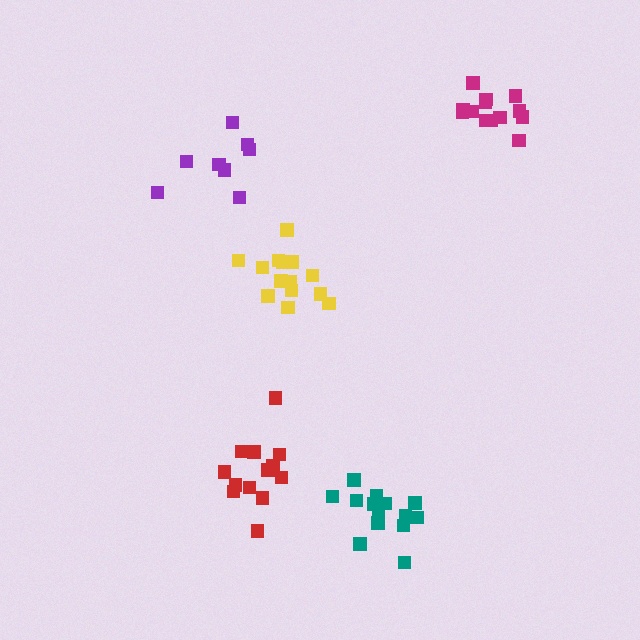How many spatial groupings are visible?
There are 5 spatial groupings.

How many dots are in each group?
Group 1: 14 dots, Group 2: 14 dots, Group 3: 13 dots, Group 4: 13 dots, Group 5: 8 dots (62 total).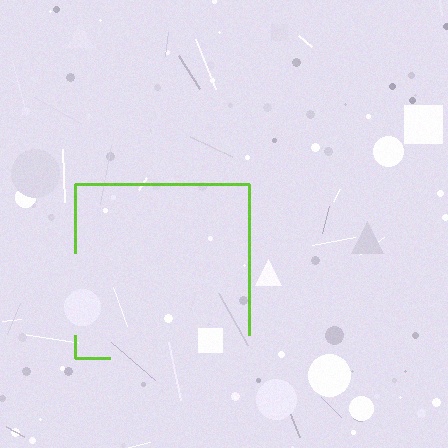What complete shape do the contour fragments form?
The contour fragments form a square.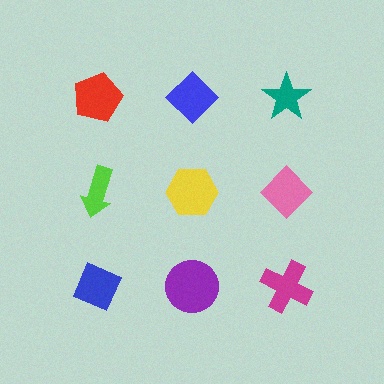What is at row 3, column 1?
A blue diamond.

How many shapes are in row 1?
3 shapes.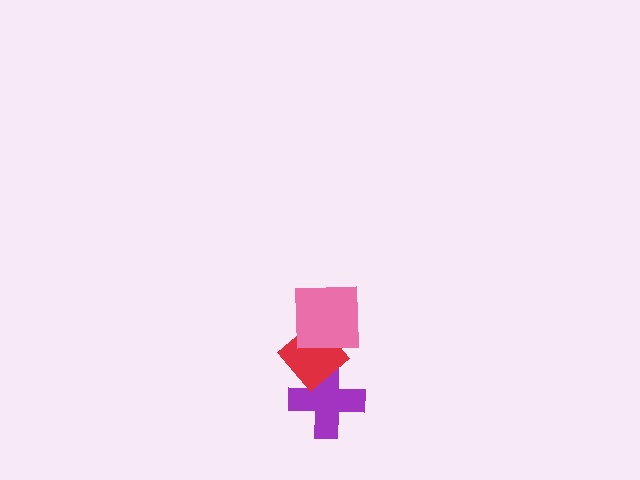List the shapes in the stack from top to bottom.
From top to bottom: the pink square, the red diamond, the purple cross.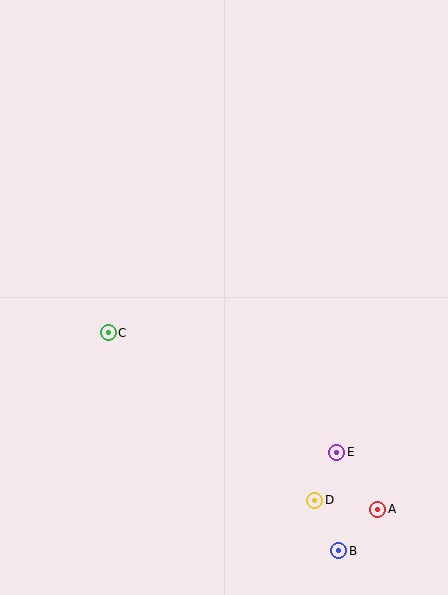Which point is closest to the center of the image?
Point C at (108, 333) is closest to the center.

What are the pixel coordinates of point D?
Point D is at (315, 500).